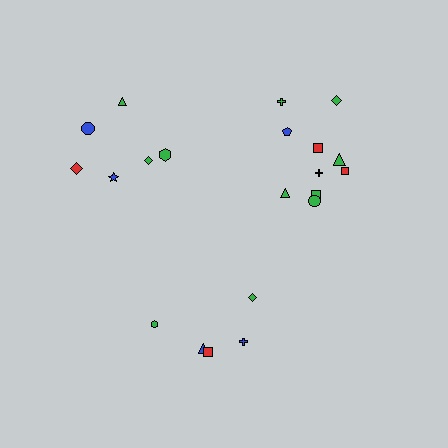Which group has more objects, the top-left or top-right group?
The top-right group.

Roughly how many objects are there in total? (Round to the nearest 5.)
Roughly 20 objects in total.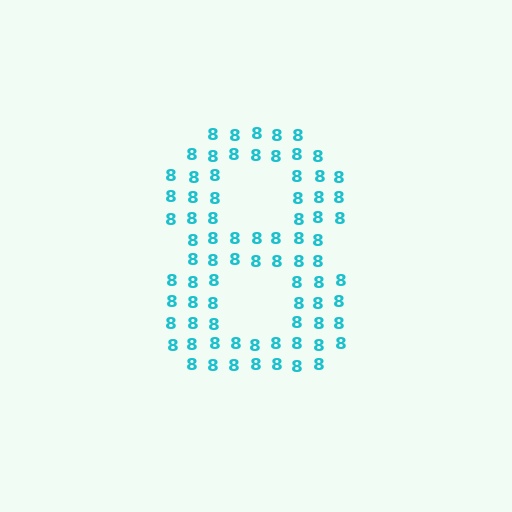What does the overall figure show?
The overall figure shows the digit 8.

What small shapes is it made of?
It is made of small digit 8's.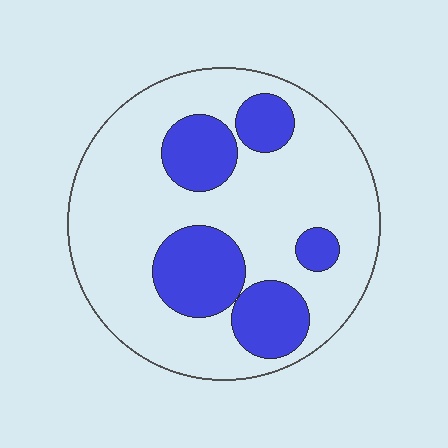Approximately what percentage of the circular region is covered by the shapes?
Approximately 25%.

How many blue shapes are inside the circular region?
5.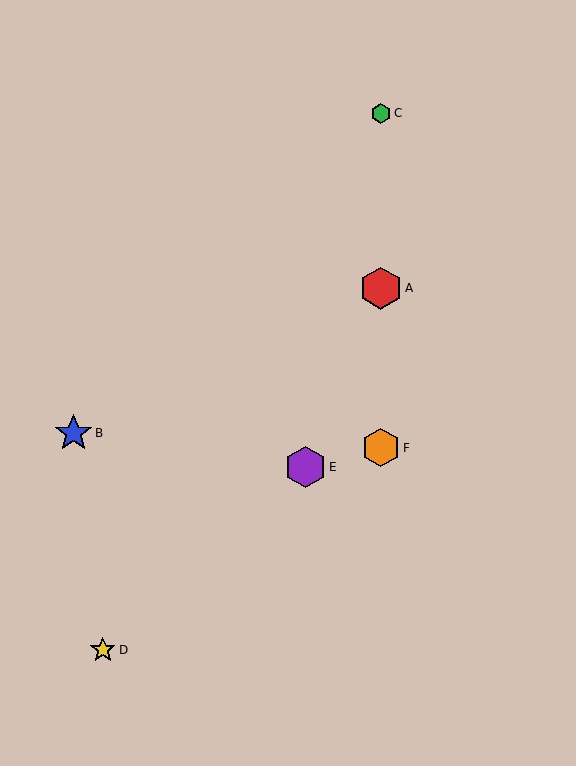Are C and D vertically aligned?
No, C is at x≈381 and D is at x≈103.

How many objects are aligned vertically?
3 objects (A, C, F) are aligned vertically.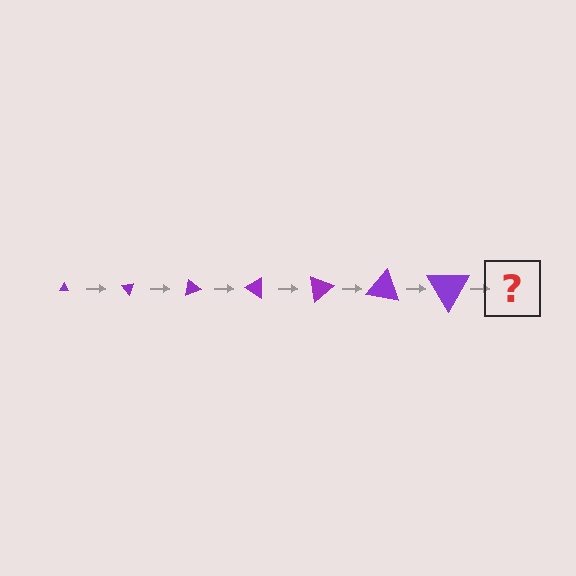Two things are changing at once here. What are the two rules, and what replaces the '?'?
The two rules are that the triangle grows larger each step and it rotates 50 degrees each step. The '?' should be a triangle, larger than the previous one and rotated 350 degrees from the start.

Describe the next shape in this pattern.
It should be a triangle, larger than the previous one and rotated 350 degrees from the start.